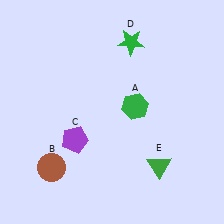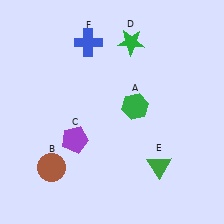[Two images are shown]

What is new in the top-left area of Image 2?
A blue cross (F) was added in the top-left area of Image 2.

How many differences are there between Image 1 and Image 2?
There is 1 difference between the two images.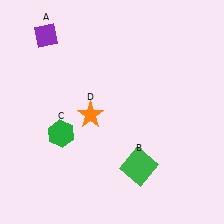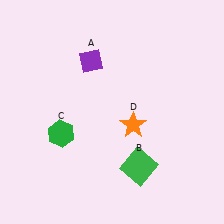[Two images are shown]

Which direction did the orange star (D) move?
The orange star (D) moved right.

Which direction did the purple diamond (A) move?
The purple diamond (A) moved right.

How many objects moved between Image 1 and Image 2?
2 objects moved between the two images.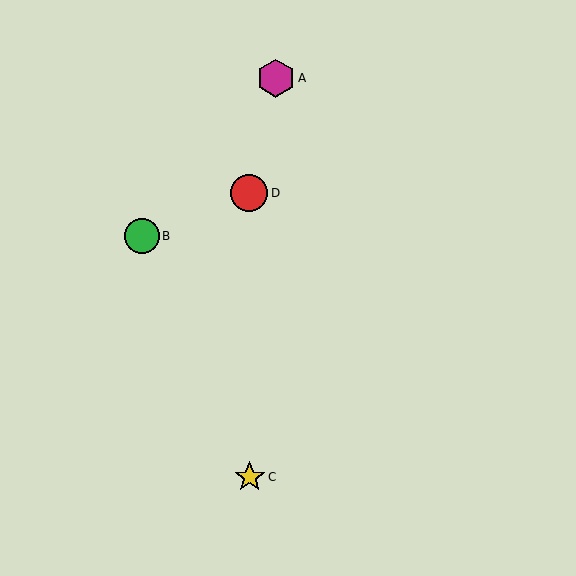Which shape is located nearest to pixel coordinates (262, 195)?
The red circle (labeled D) at (249, 193) is nearest to that location.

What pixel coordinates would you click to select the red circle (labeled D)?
Click at (249, 193) to select the red circle D.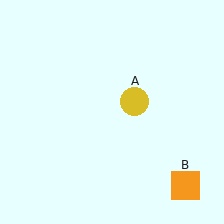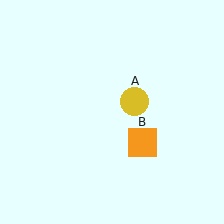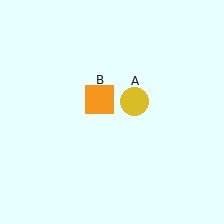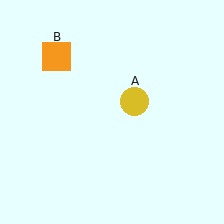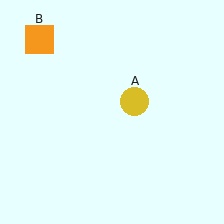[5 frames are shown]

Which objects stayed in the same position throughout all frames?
Yellow circle (object A) remained stationary.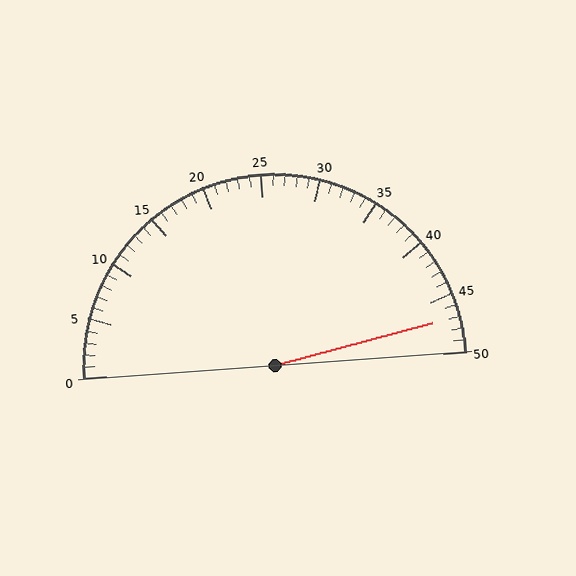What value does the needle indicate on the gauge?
The needle indicates approximately 47.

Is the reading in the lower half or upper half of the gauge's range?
The reading is in the upper half of the range (0 to 50).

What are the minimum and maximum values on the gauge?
The gauge ranges from 0 to 50.